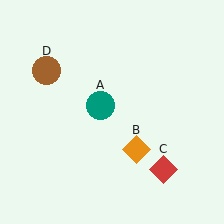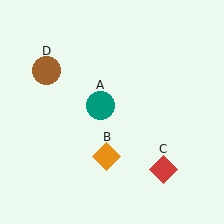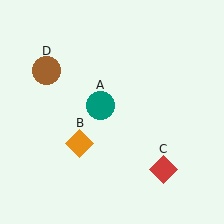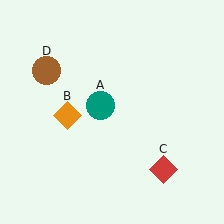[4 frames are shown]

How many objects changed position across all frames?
1 object changed position: orange diamond (object B).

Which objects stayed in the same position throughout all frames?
Teal circle (object A) and red diamond (object C) and brown circle (object D) remained stationary.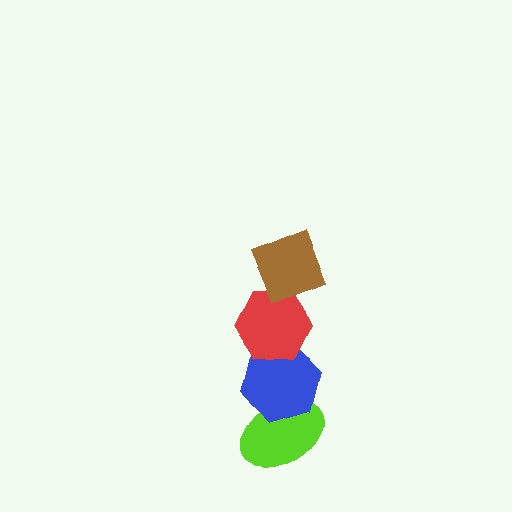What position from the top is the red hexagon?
The red hexagon is 2nd from the top.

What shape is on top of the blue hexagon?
The red hexagon is on top of the blue hexagon.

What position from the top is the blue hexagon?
The blue hexagon is 3rd from the top.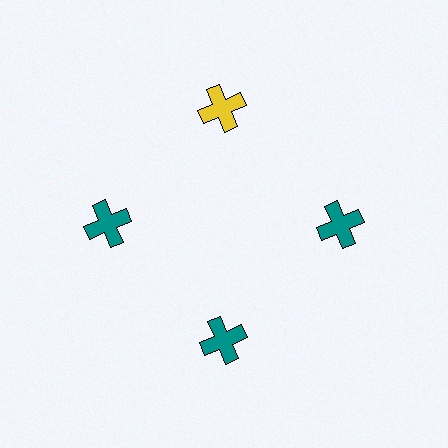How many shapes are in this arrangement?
There are 4 shapes arranged in a ring pattern.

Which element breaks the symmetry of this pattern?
The yellow cross at roughly the 12 o'clock position breaks the symmetry. All other shapes are teal crosses.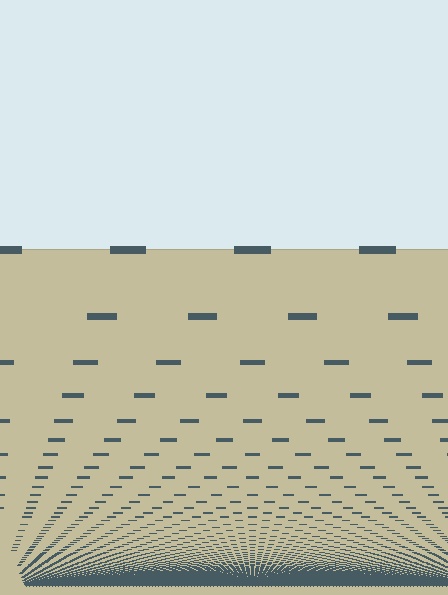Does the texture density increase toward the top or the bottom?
Density increases toward the bottom.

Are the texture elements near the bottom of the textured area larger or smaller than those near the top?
Smaller. The gradient is inverted — elements near the bottom are smaller and denser.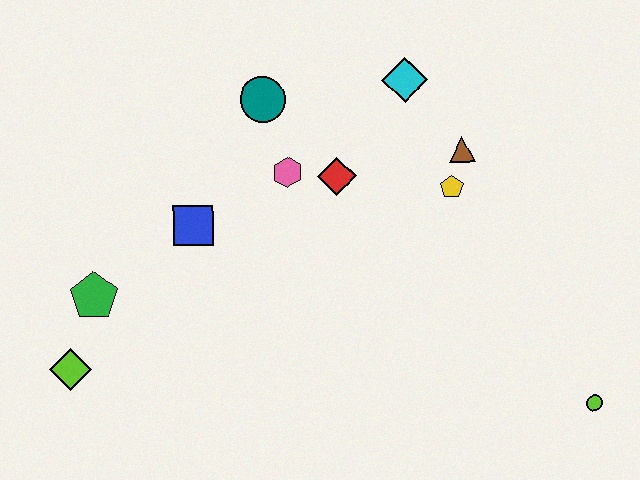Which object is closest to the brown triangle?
The yellow pentagon is closest to the brown triangle.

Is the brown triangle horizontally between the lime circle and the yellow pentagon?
Yes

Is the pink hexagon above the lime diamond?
Yes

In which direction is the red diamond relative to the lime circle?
The red diamond is to the left of the lime circle.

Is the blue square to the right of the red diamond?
No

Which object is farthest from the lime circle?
The lime diamond is farthest from the lime circle.